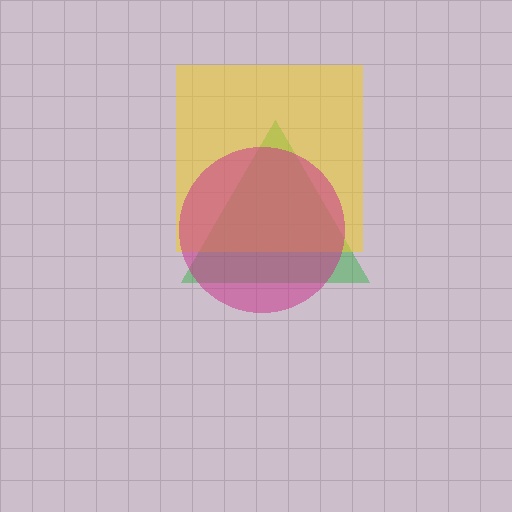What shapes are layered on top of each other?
The layered shapes are: a green triangle, a yellow square, a magenta circle.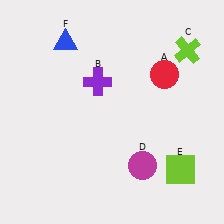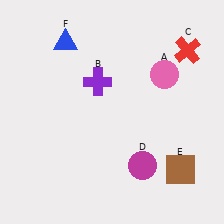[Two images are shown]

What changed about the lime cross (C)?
In Image 1, C is lime. In Image 2, it changed to red.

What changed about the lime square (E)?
In Image 1, E is lime. In Image 2, it changed to brown.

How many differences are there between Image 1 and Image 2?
There are 3 differences between the two images.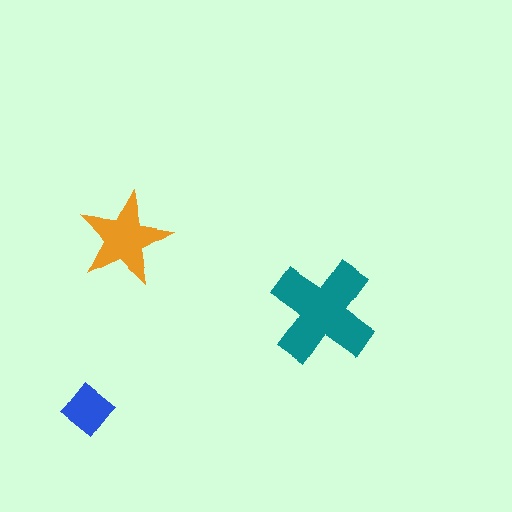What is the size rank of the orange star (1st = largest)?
2nd.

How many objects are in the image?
There are 3 objects in the image.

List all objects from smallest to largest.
The blue diamond, the orange star, the teal cross.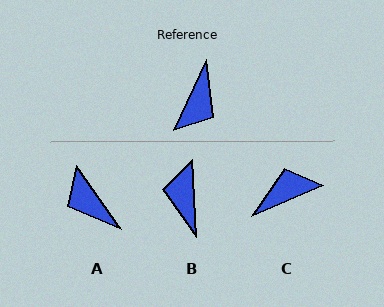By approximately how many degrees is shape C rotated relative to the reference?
Approximately 138 degrees counter-clockwise.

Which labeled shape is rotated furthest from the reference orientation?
B, about 153 degrees away.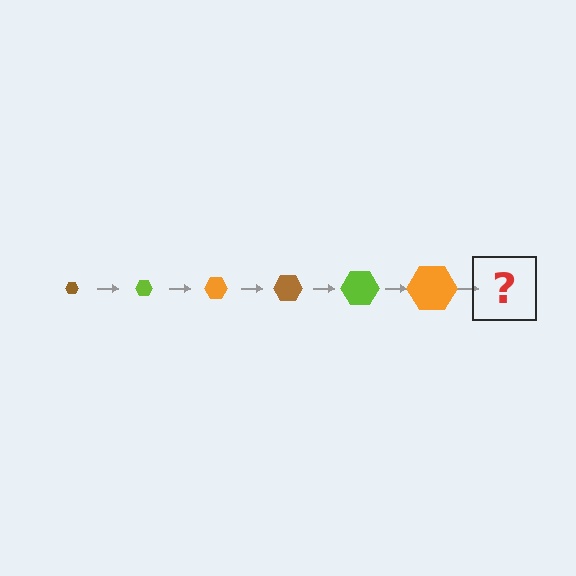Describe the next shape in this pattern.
It should be a brown hexagon, larger than the previous one.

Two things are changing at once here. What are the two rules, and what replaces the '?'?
The two rules are that the hexagon grows larger each step and the color cycles through brown, lime, and orange. The '?' should be a brown hexagon, larger than the previous one.